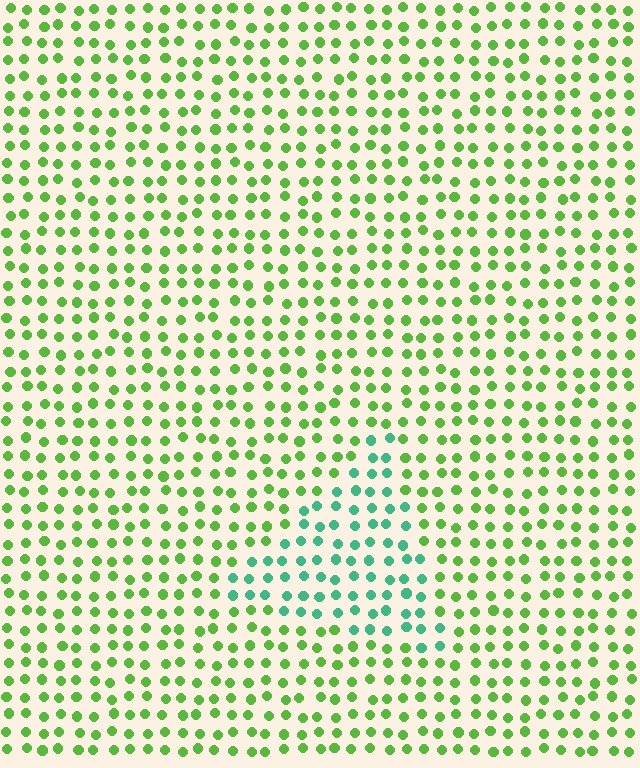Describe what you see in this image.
The image is filled with small lime elements in a uniform arrangement. A triangle-shaped region is visible where the elements are tinted to a slightly different hue, forming a subtle color boundary.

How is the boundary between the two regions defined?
The boundary is defined purely by a slight shift in hue (about 48 degrees). Spacing, size, and orientation are identical on both sides.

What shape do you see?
I see a triangle.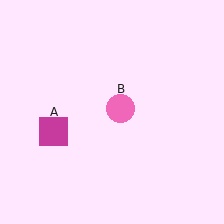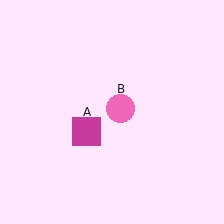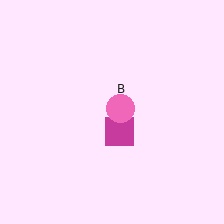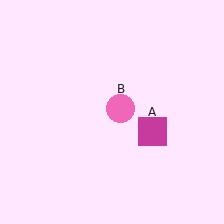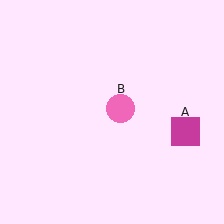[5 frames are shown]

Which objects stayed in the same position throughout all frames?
Pink circle (object B) remained stationary.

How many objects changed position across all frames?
1 object changed position: magenta square (object A).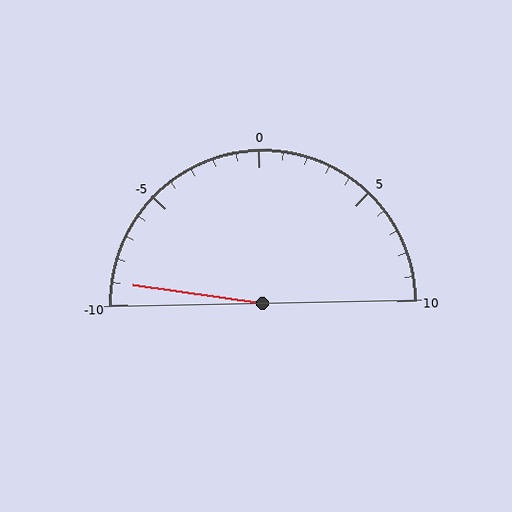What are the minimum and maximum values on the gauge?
The gauge ranges from -10 to 10.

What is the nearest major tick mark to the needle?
The nearest major tick mark is -10.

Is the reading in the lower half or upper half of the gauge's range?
The reading is in the lower half of the range (-10 to 10).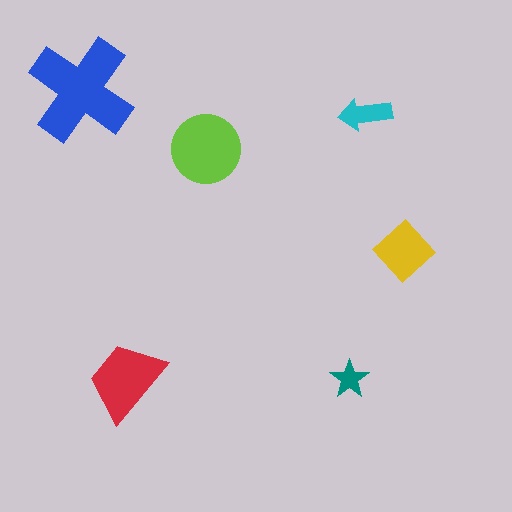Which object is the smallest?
The teal star.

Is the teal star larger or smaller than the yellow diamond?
Smaller.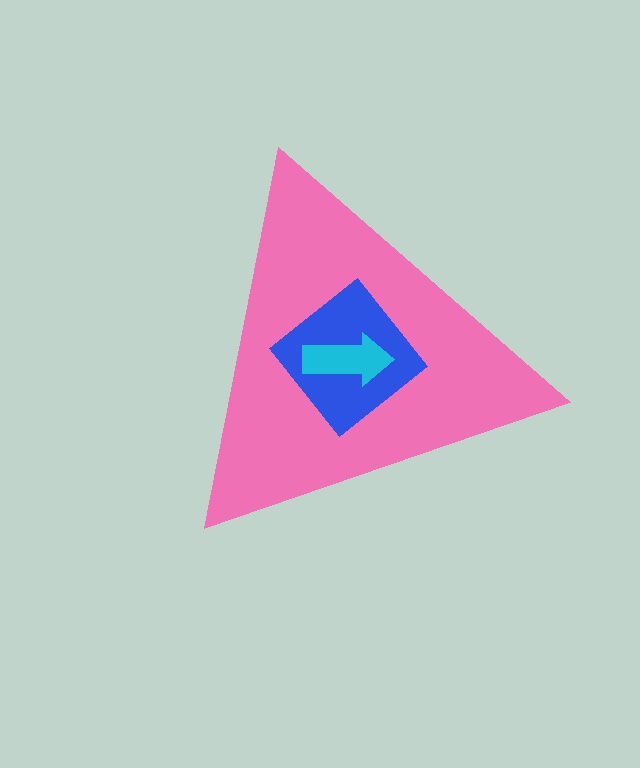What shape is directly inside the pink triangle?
The blue diamond.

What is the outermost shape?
The pink triangle.